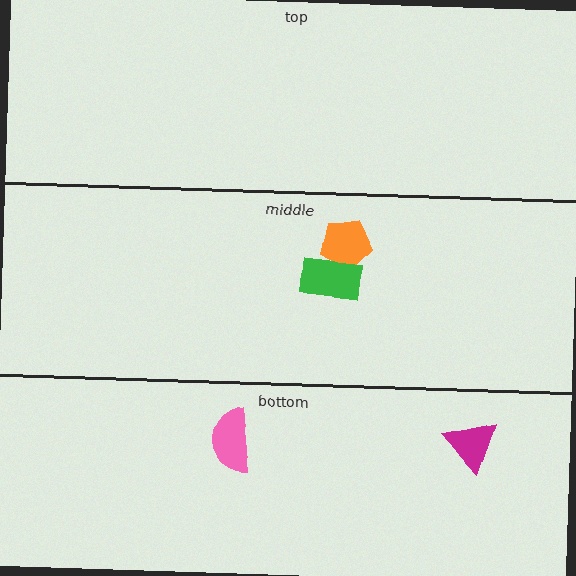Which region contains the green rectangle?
The middle region.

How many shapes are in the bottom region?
2.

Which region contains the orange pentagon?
The middle region.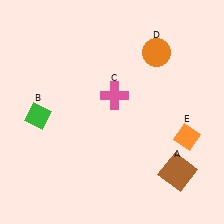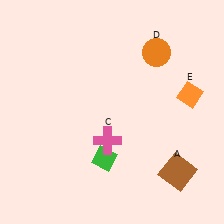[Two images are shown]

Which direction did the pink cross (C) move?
The pink cross (C) moved down.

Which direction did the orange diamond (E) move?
The orange diamond (E) moved up.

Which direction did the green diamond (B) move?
The green diamond (B) moved right.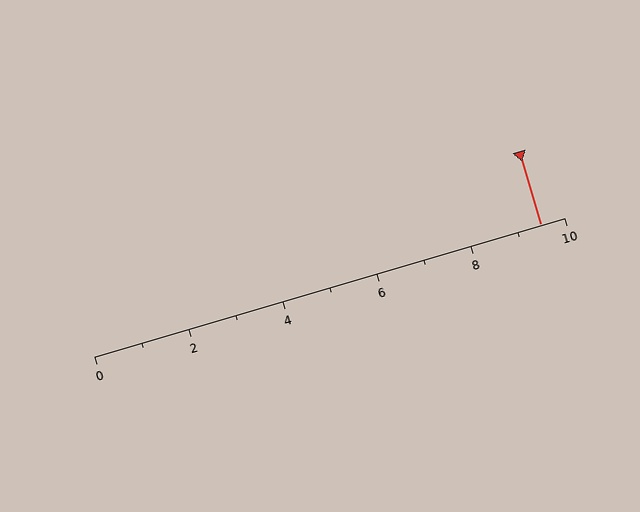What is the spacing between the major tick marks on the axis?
The major ticks are spaced 2 apart.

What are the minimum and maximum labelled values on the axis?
The axis runs from 0 to 10.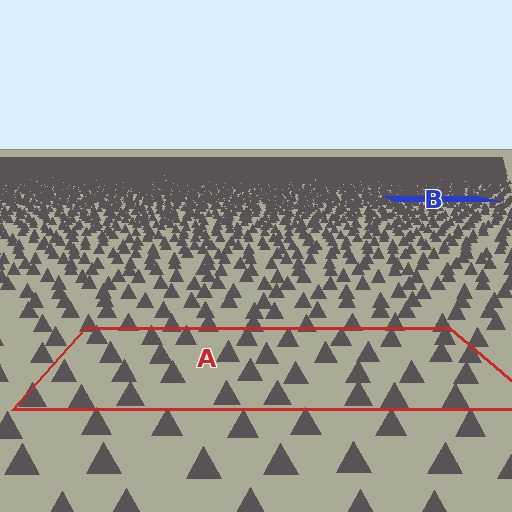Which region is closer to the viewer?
Region A is closer. The texture elements there are larger and more spread out.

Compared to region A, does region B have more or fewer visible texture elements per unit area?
Region B has more texture elements per unit area — they are packed more densely because it is farther away.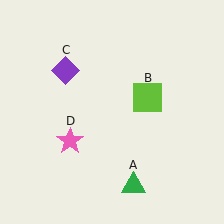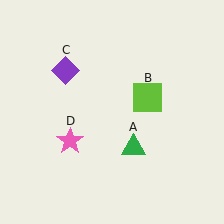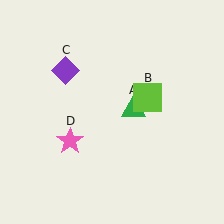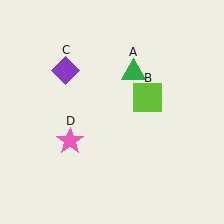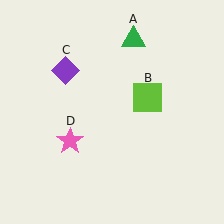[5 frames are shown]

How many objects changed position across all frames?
1 object changed position: green triangle (object A).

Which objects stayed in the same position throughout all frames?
Lime square (object B) and purple diamond (object C) and pink star (object D) remained stationary.